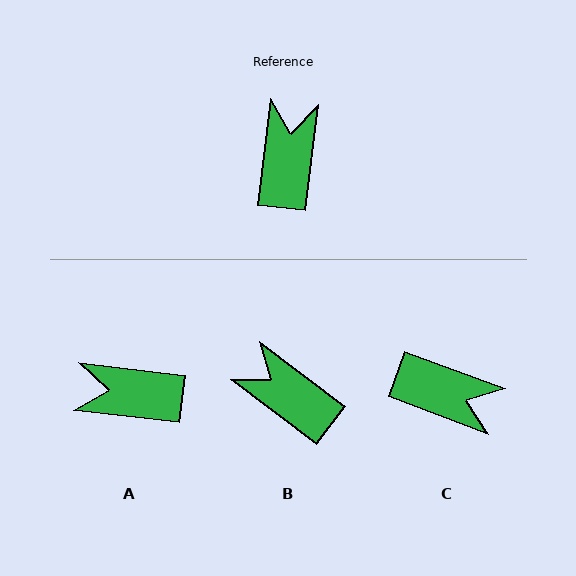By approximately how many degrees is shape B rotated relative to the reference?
Approximately 59 degrees counter-clockwise.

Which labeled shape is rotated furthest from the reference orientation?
C, about 104 degrees away.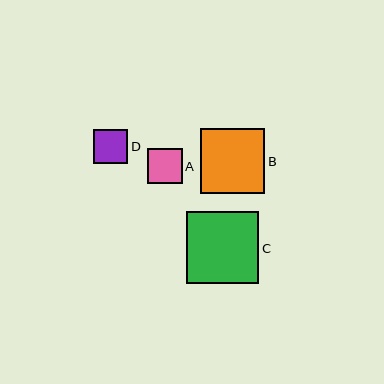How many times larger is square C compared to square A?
Square C is approximately 2.0 times the size of square A.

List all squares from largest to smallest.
From largest to smallest: C, B, A, D.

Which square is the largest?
Square C is the largest with a size of approximately 72 pixels.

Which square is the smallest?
Square D is the smallest with a size of approximately 34 pixels.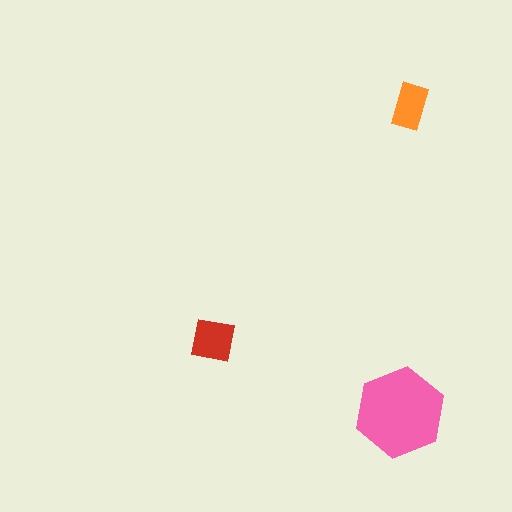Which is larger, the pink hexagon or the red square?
The pink hexagon.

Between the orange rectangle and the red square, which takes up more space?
The red square.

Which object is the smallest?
The orange rectangle.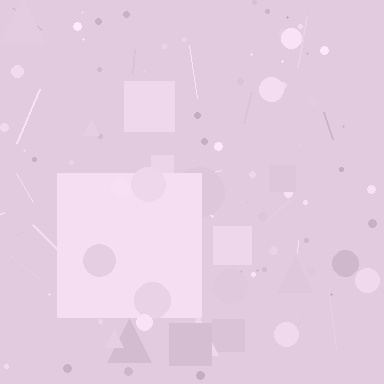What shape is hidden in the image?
A square is hidden in the image.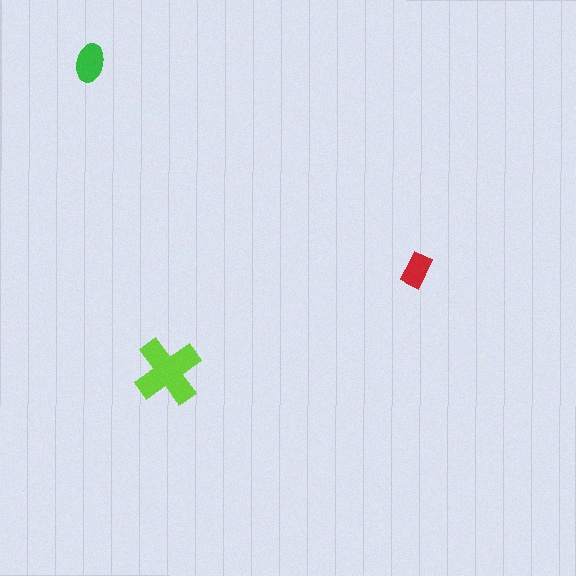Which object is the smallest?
The red rectangle.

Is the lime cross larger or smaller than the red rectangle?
Larger.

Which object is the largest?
The lime cross.